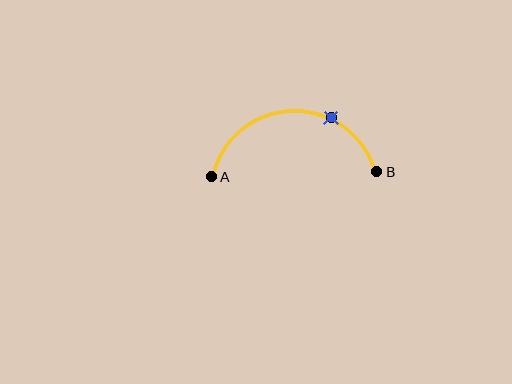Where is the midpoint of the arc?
The arc midpoint is the point on the curve farthest from the straight line joining A and B. It sits above that line.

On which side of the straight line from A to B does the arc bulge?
The arc bulges above the straight line connecting A and B.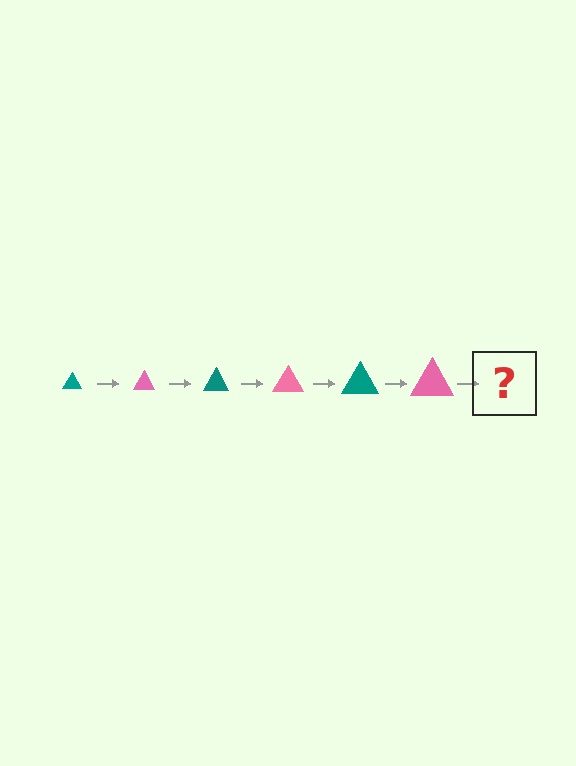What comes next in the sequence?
The next element should be a teal triangle, larger than the previous one.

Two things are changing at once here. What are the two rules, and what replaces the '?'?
The two rules are that the triangle grows larger each step and the color cycles through teal and pink. The '?' should be a teal triangle, larger than the previous one.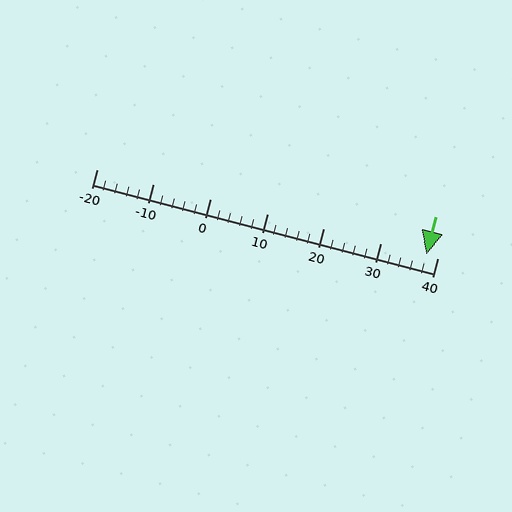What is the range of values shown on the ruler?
The ruler shows values from -20 to 40.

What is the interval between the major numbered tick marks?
The major tick marks are spaced 10 units apart.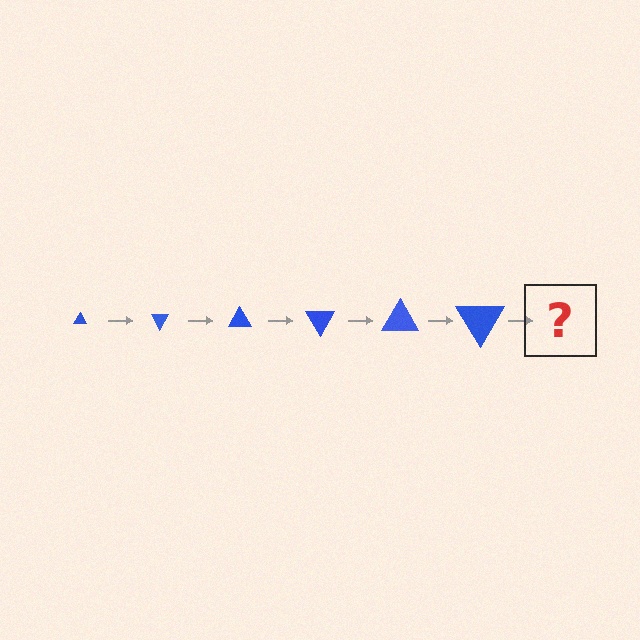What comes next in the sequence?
The next element should be a triangle, larger than the previous one and rotated 360 degrees from the start.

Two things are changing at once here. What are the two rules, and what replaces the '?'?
The two rules are that the triangle grows larger each step and it rotates 60 degrees each step. The '?' should be a triangle, larger than the previous one and rotated 360 degrees from the start.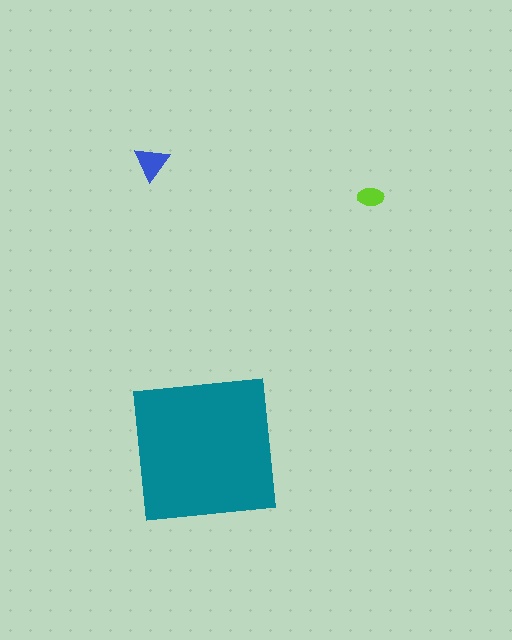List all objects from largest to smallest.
The teal square, the blue triangle, the lime ellipse.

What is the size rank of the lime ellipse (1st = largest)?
3rd.